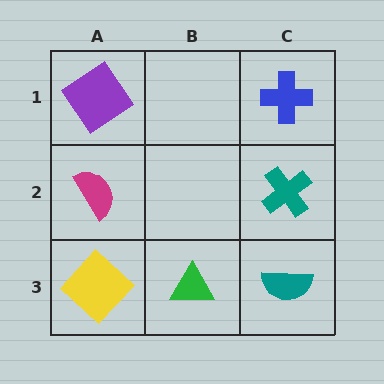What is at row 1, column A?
A purple diamond.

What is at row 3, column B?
A green triangle.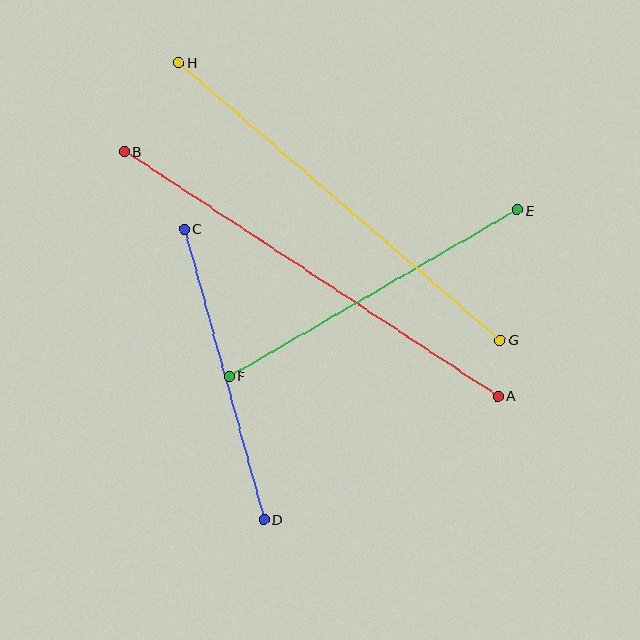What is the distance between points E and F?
The distance is approximately 333 pixels.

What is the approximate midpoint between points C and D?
The midpoint is at approximately (224, 374) pixels.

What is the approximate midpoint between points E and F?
The midpoint is at approximately (373, 293) pixels.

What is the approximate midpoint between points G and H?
The midpoint is at approximately (340, 201) pixels.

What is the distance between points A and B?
The distance is approximately 447 pixels.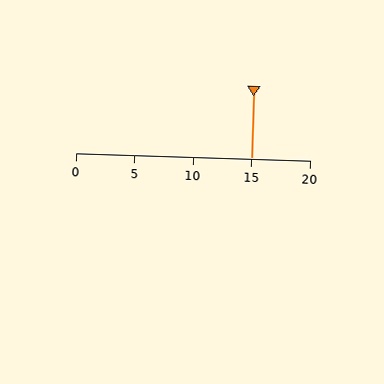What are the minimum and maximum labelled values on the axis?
The axis runs from 0 to 20.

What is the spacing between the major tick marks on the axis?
The major ticks are spaced 5 apart.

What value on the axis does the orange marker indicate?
The marker indicates approximately 15.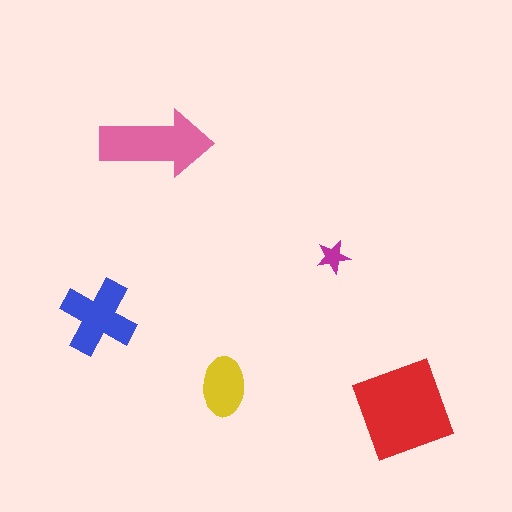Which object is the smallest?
The magenta star.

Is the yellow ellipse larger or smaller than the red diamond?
Smaller.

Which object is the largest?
The red diamond.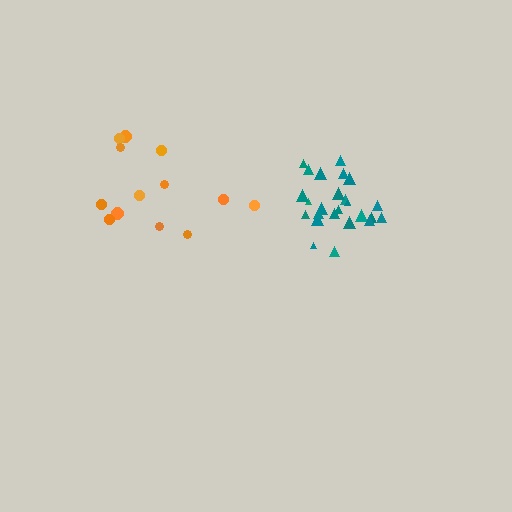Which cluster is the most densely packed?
Teal.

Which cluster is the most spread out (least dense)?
Orange.